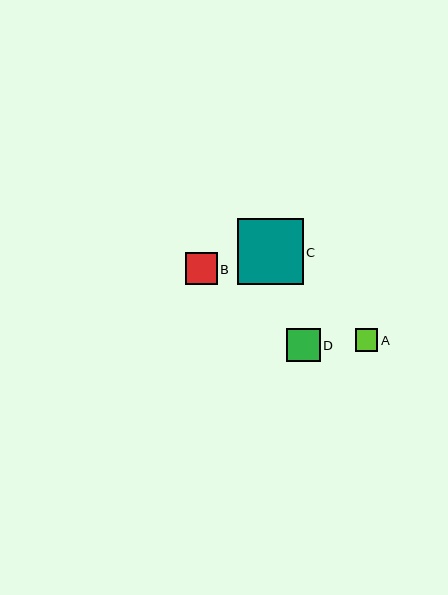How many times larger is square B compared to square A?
Square B is approximately 1.4 times the size of square A.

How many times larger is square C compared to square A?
Square C is approximately 3.0 times the size of square A.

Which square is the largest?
Square C is the largest with a size of approximately 66 pixels.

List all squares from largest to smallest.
From largest to smallest: C, D, B, A.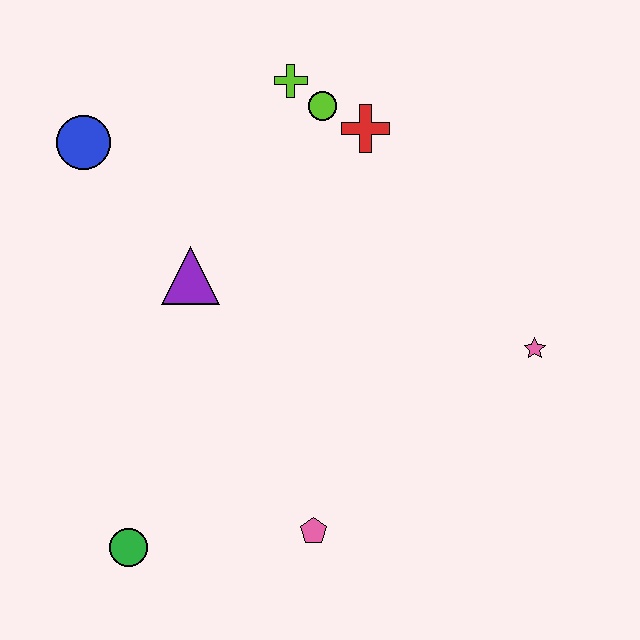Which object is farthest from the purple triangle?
The pink star is farthest from the purple triangle.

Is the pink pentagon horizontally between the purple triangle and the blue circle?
No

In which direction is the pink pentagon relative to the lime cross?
The pink pentagon is below the lime cross.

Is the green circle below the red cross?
Yes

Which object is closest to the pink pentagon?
The green circle is closest to the pink pentagon.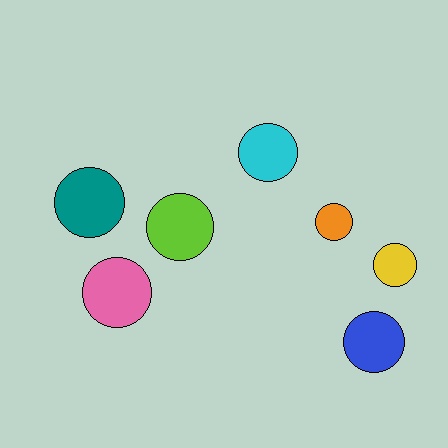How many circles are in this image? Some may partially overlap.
There are 7 circles.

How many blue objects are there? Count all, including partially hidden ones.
There is 1 blue object.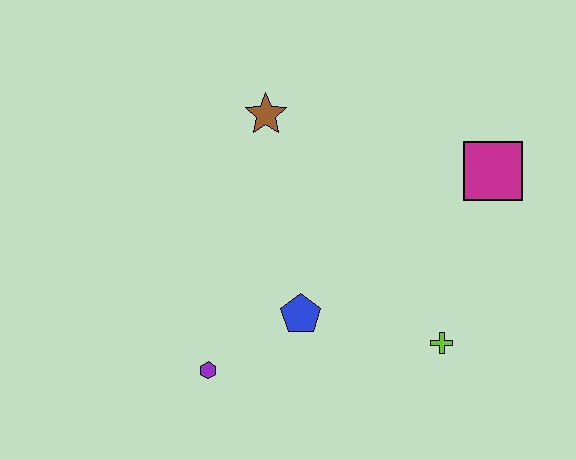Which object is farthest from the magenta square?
The purple hexagon is farthest from the magenta square.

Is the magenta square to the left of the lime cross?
No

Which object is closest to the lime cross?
The blue pentagon is closest to the lime cross.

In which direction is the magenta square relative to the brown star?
The magenta square is to the right of the brown star.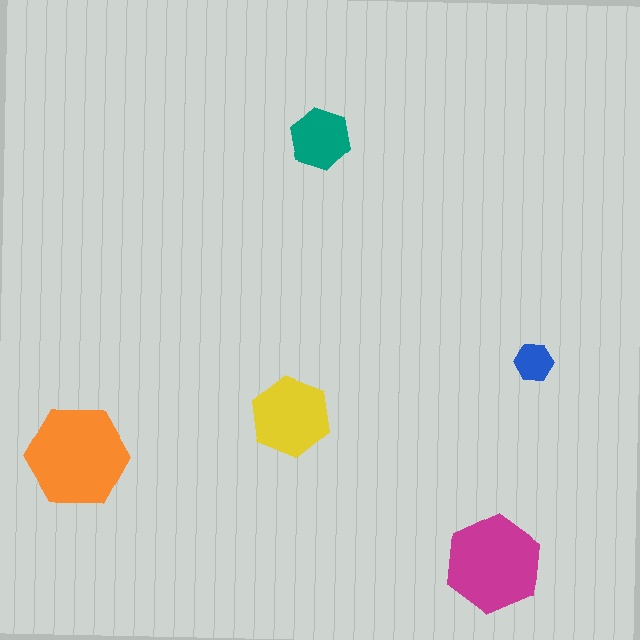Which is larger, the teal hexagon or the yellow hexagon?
The yellow one.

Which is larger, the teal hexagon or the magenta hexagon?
The magenta one.